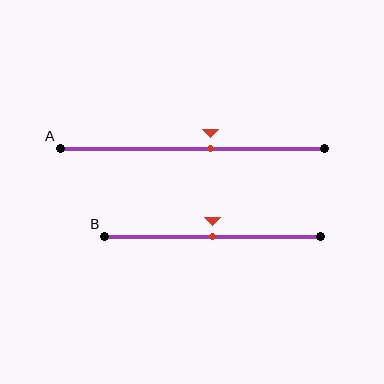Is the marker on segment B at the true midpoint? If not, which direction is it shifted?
Yes, the marker on segment B is at the true midpoint.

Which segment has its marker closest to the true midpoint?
Segment B has its marker closest to the true midpoint.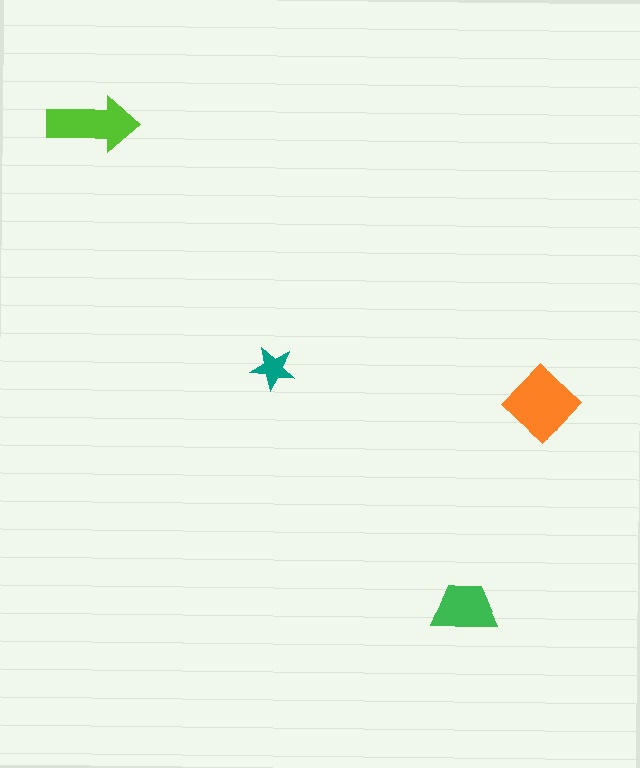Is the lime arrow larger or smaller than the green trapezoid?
Larger.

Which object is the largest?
The orange diamond.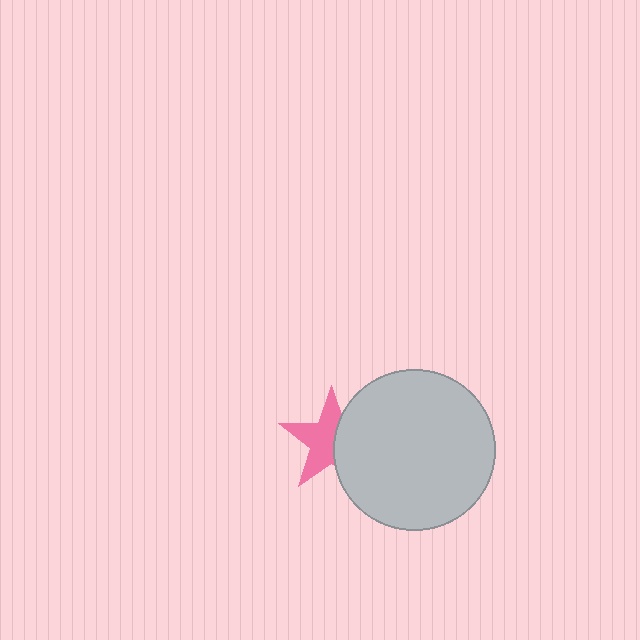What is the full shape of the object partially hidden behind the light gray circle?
The partially hidden object is a pink star.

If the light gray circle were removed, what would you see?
You would see the complete pink star.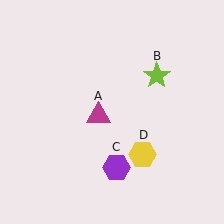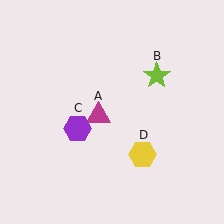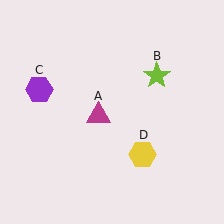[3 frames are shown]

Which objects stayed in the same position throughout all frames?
Magenta triangle (object A) and lime star (object B) and yellow hexagon (object D) remained stationary.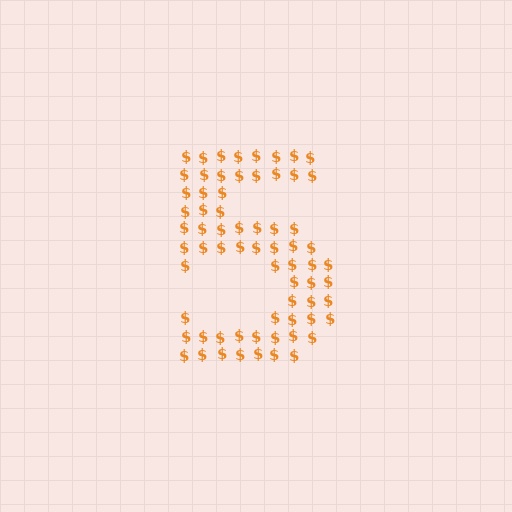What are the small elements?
The small elements are dollar signs.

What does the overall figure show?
The overall figure shows the digit 5.